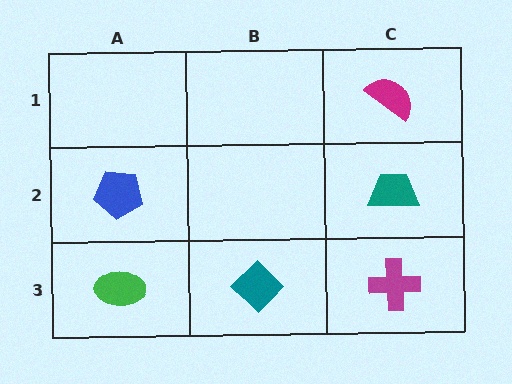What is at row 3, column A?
A green ellipse.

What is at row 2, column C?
A teal trapezoid.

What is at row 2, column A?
A blue pentagon.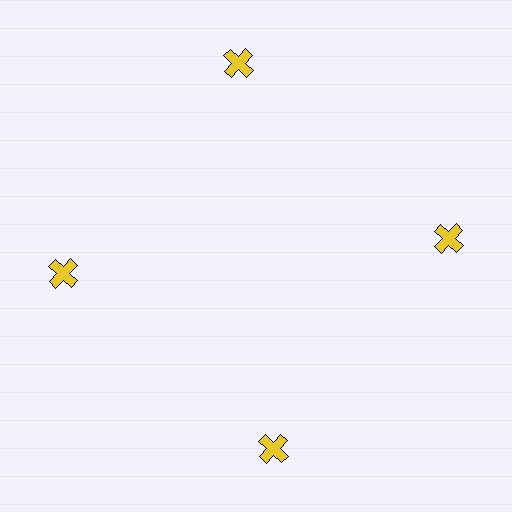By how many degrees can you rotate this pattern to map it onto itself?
The pattern maps onto itself every 90 degrees of rotation.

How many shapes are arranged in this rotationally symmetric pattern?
There are 4 shapes, arranged in 4 groups of 1.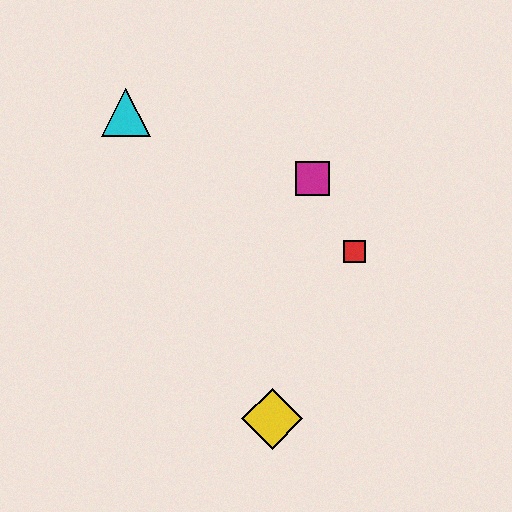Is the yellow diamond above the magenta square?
No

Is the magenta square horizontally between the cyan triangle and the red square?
Yes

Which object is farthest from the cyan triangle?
The yellow diamond is farthest from the cyan triangle.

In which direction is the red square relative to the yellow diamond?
The red square is above the yellow diamond.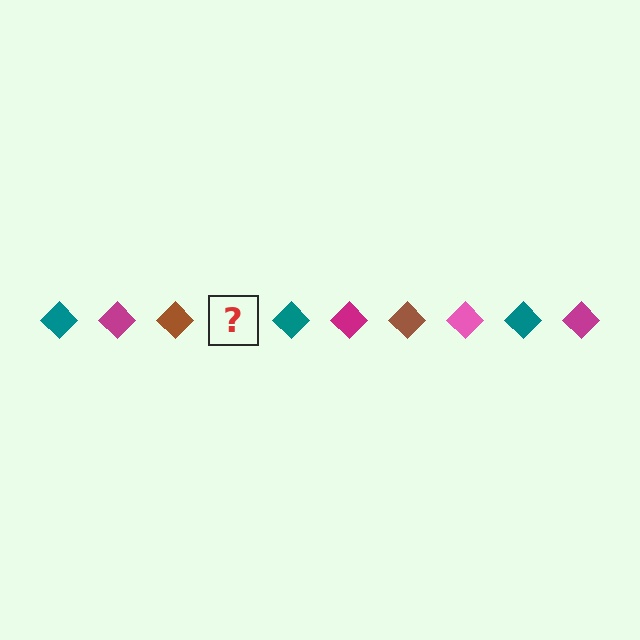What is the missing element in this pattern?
The missing element is a pink diamond.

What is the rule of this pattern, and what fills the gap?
The rule is that the pattern cycles through teal, magenta, brown, pink diamonds. The gap should be filled with a pink diamond.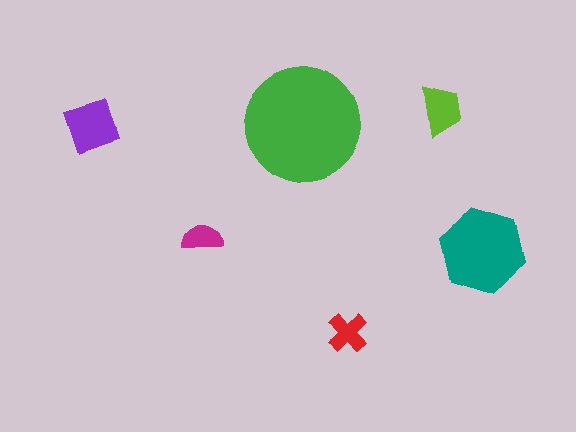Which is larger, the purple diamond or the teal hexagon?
The teal hexagon.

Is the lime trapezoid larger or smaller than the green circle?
Smaller.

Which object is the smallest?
The magenta semicircle.